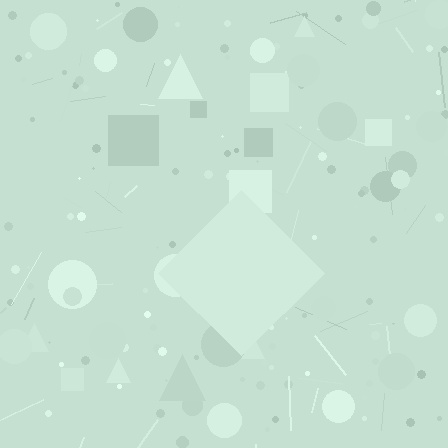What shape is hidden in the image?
A diamond is hidden in the image.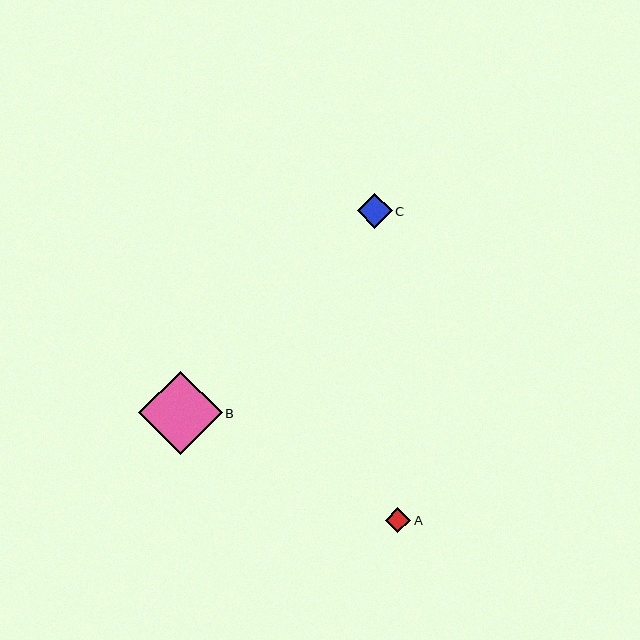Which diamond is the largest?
Diamond B is the largest with a size of approximately 83 pixels.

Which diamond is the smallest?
Diamond A is the smallest with a size of approximately 26 pixels.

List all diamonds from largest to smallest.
From largest to smallest: B, C, A.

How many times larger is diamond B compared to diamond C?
Diamond B is approximately 2.4 times the size of diamond C.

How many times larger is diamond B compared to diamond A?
Diamond B is approximately 3.3 times the size of diamond A.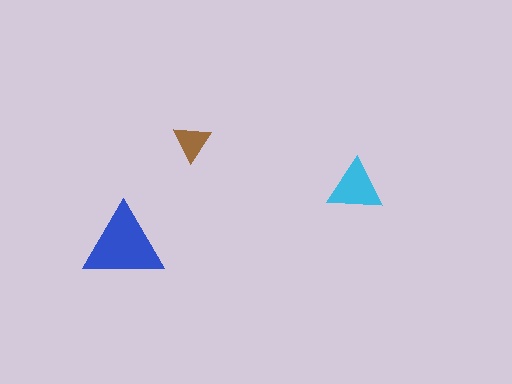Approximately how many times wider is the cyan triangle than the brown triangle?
About 1.5 times wider.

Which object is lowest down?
The blue triangle is bottommost.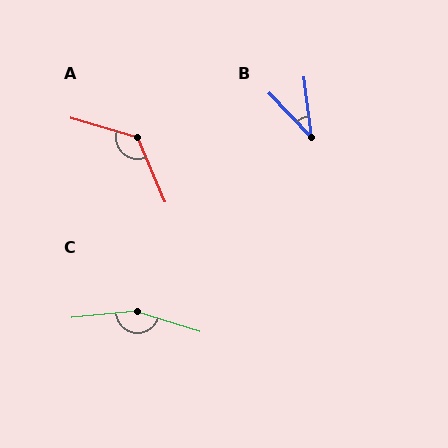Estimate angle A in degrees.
Approximately 130 degrees.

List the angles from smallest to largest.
B (37°), A (130°), C (157°).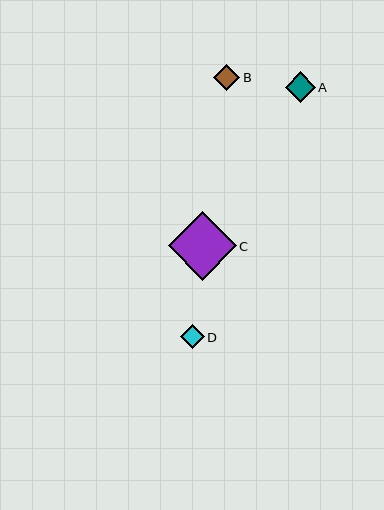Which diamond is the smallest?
Diamond D is the smallest with a size of approximately 24 pixels.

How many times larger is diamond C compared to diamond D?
Diamond C is approximately 2.9 times the size of diamond D.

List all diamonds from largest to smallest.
From largest to smallest: C, A, B, D.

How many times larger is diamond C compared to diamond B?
Diamond C is approximately 2.6 times the size of diamond B.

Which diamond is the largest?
Diamond C is the largest with a size of approximately 68 pixels.